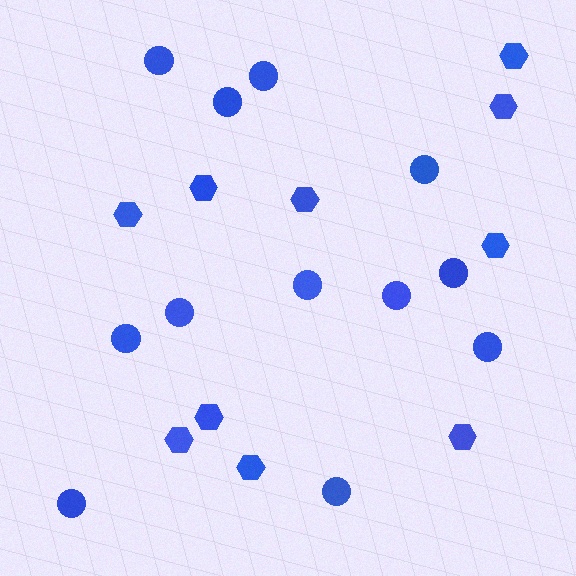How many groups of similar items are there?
There are 2 groups: one group of hexagons (10) and one group of circles (12).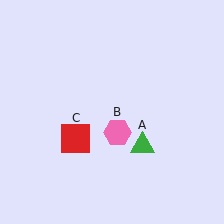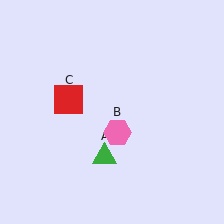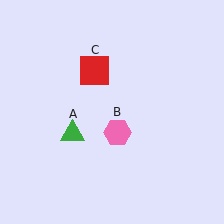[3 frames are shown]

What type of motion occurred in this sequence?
The green triangle (object A), red square (object C) rotated clockwise around the center of the scene.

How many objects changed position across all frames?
2 objects changed position: green triangle (object A), red square (object C).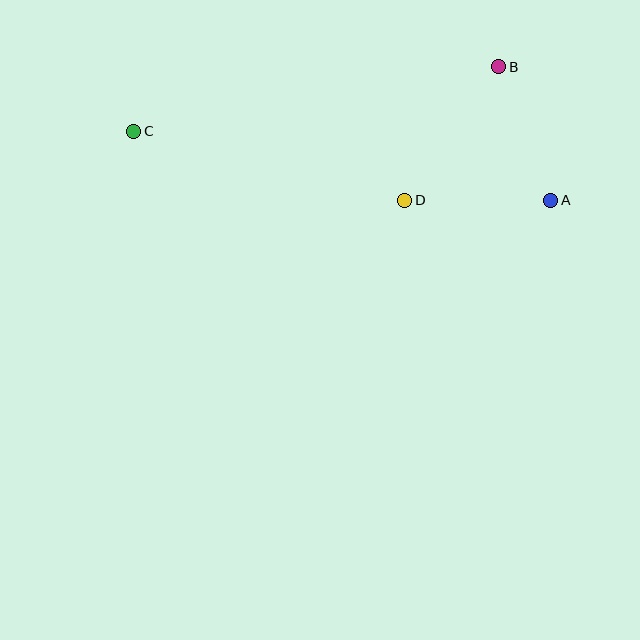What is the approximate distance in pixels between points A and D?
The distance between A and D is approximately 146 pixels.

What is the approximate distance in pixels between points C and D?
The distance between C and D is approximately 280 pixels.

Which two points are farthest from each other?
Points A and C are farthest from each other.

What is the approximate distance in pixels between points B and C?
The distance between B and C is approximately 371 pixels.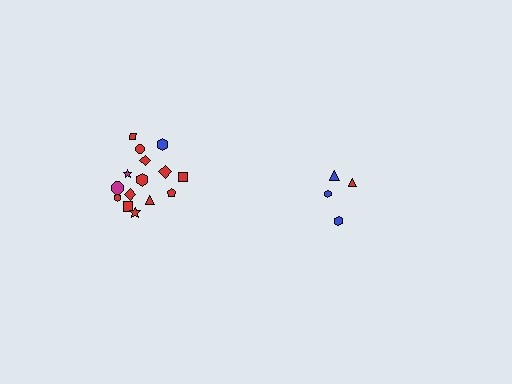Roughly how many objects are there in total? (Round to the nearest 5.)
Roughly 20 objects in total.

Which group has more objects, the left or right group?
The left group.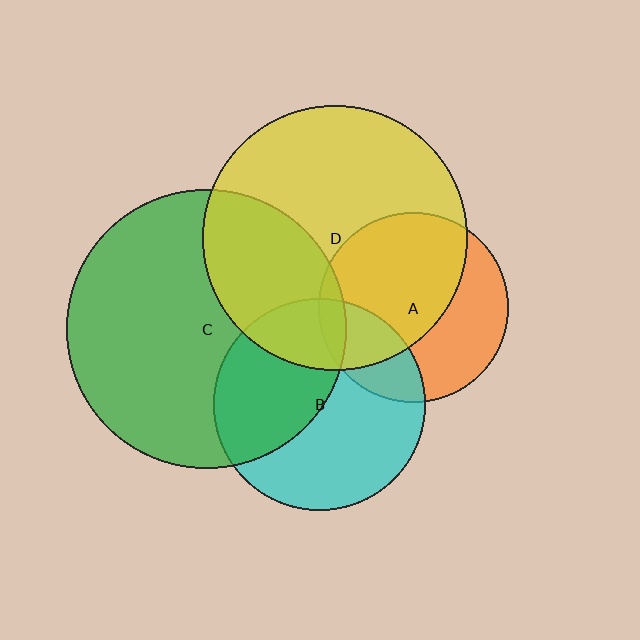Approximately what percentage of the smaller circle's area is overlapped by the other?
Approximately 30%.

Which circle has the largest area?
Circle C (green).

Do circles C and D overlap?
Yes.